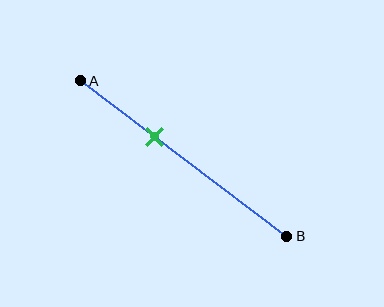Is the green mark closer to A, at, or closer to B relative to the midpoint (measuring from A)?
The green mark is closer to point A than the midpoint of segment AB.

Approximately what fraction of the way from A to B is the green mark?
The green mark is approximately 35% of the way from A to B.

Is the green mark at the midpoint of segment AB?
No, the mark is at about 35% from A, not at the 50% midpoint.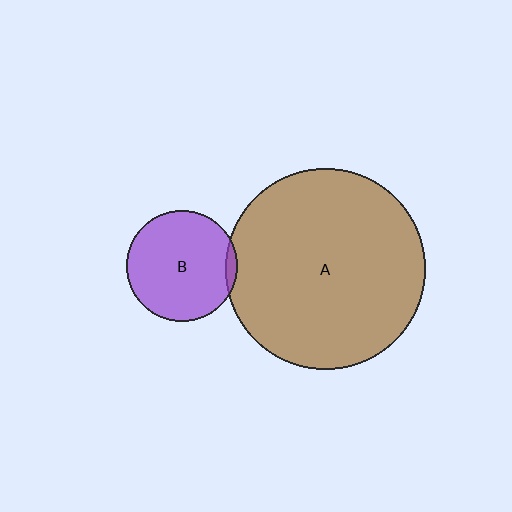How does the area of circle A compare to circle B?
Approximately 3.3 times.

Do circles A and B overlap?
Yes.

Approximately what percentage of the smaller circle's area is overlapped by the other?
Approximately 5%.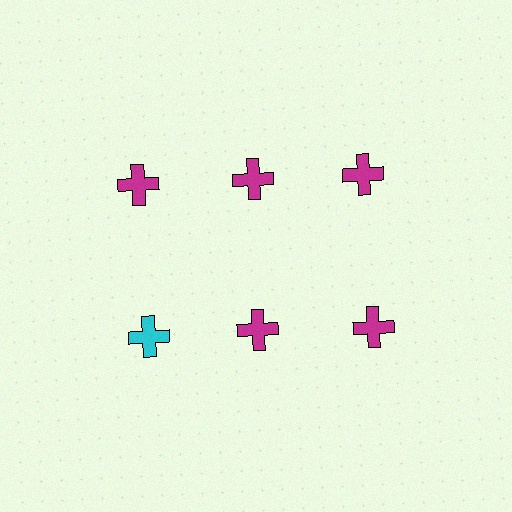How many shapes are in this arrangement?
There are 6 shapes arranged in a grid pattern.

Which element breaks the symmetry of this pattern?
The cyan cross in the second row, leftmost column breaks the symmetry. All other shapes are magenta crosses.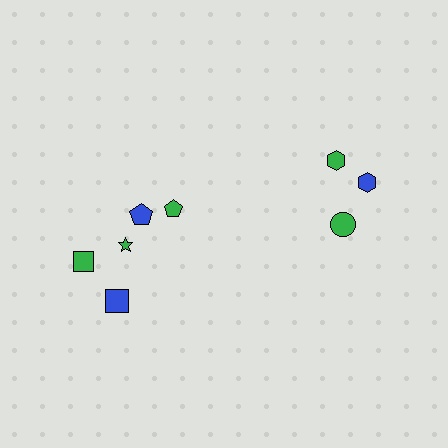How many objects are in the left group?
There are 5 objects.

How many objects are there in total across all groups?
There are 8 objects.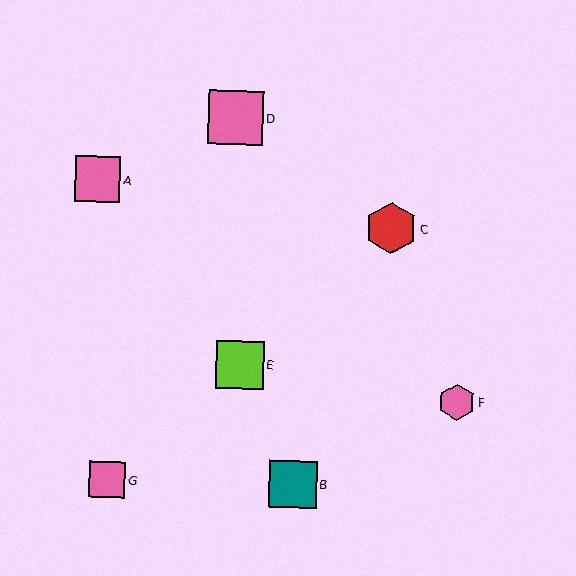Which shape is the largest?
The pink square (labeled D) is the largest.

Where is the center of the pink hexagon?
The center of the pink hexagon is at (457, 402).